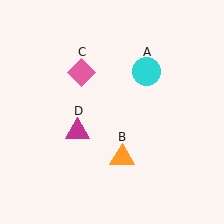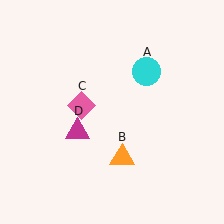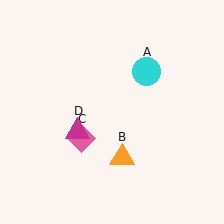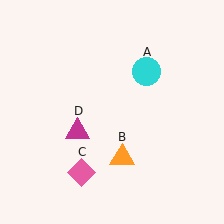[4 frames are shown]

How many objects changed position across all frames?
1 object changed position: pink diamond (object C).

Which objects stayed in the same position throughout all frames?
Cyan circle (object A) and orange triangle (object B) and magenta triangle (object D) remained stationary.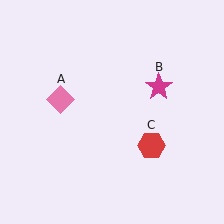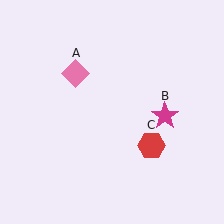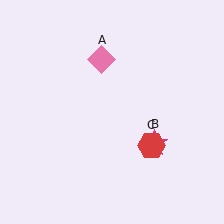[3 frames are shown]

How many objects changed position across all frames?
2 objects changed position: pink diamond (object A), magenta star (object B).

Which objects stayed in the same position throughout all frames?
Red hexagon (object C) remained stationary.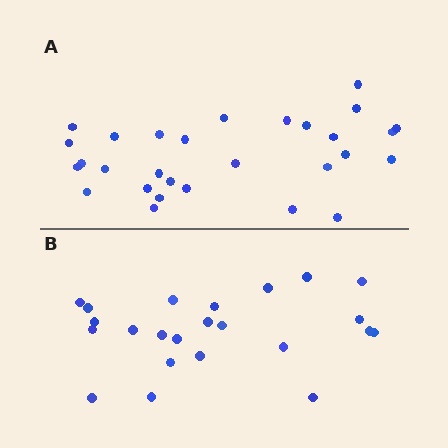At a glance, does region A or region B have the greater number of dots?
Region A (the top region) has more dots.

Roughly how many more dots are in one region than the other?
Region A has about 6 more dots than region B.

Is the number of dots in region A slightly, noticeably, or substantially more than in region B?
Region A has noticeably more, but not dramatically so. The ratio is roughly 1.3 to 1.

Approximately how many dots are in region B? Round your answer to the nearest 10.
About 20 dots. (The exact count is 23, which rounds to 20.)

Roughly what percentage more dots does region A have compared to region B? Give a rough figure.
About 25% more.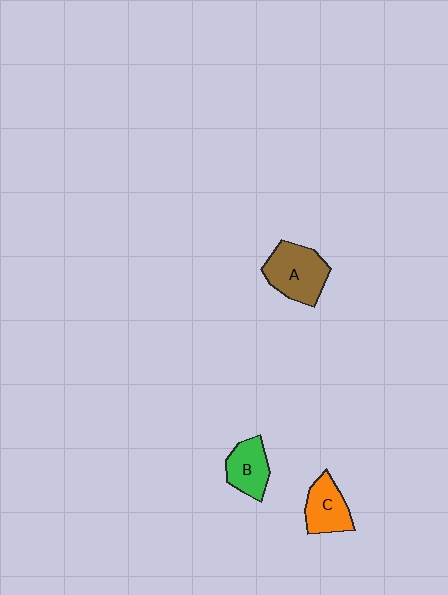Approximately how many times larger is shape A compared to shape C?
Approximately 1.4 times.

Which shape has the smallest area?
Shape B (green).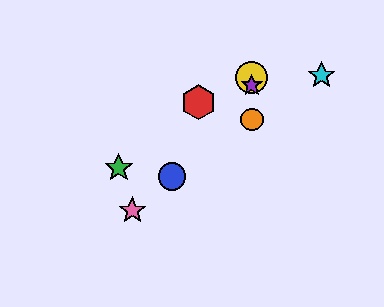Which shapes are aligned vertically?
The yellow circle, the purple star, the orange circle are aligned vertically.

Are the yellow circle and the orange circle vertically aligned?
Yes, both are at x≈252.